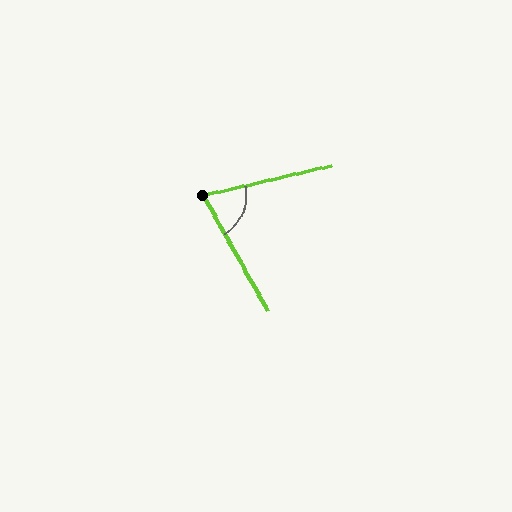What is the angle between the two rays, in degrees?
Approximately 74 degrees.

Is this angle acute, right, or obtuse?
It is acute.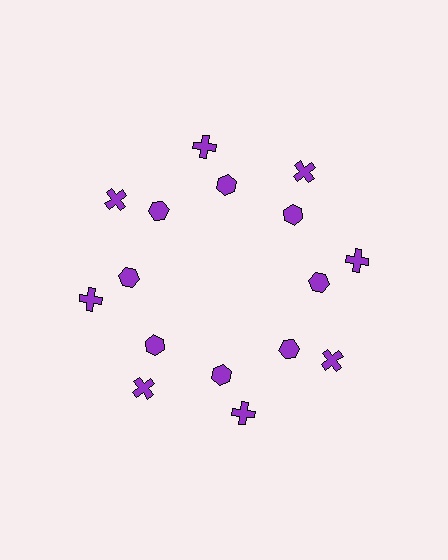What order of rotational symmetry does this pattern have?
This pattern has 8-fold rotational symmetry.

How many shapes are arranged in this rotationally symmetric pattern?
There are 16 shapes, arranged in 8 groups of 2.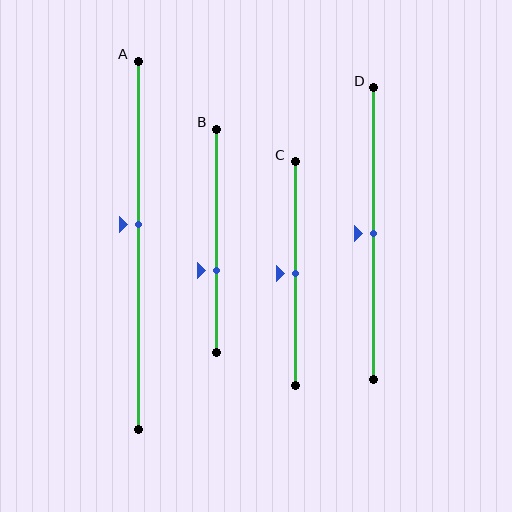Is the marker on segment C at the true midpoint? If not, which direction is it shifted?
Yes, the marker on segment C is at the true midpoint.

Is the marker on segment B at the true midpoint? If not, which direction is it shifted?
No, the marker on segment B is shifted downward by about 13% of the segment length.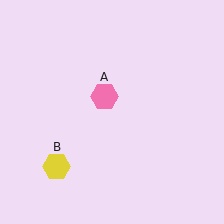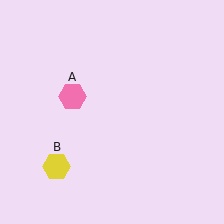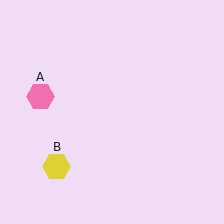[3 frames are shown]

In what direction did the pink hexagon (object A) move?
The pink hexagon (object A) moved left.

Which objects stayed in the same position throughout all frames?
Yellow hexagon (object B) remained stationary.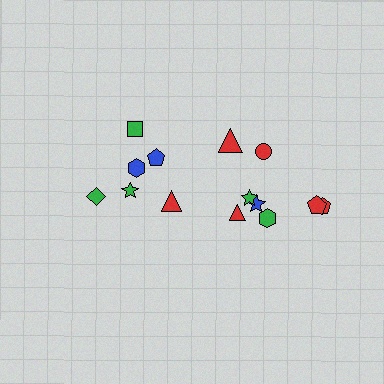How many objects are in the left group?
There are 6 objects.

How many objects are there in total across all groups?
There are 14 objects.